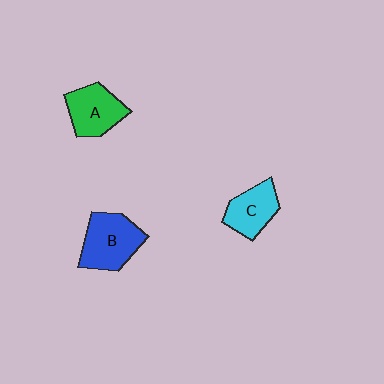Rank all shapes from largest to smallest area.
From largest to smallest: B (blue), A (green), C (cyan).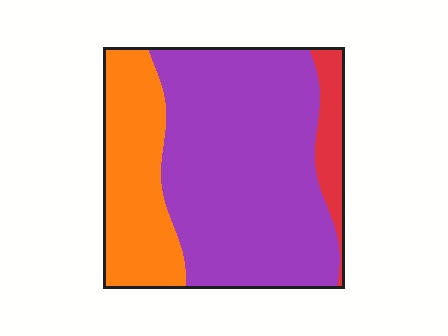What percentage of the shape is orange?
Orange takes up about one quarter (1/4) of the shape.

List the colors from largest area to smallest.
From largest to smallest: purple, orange, red.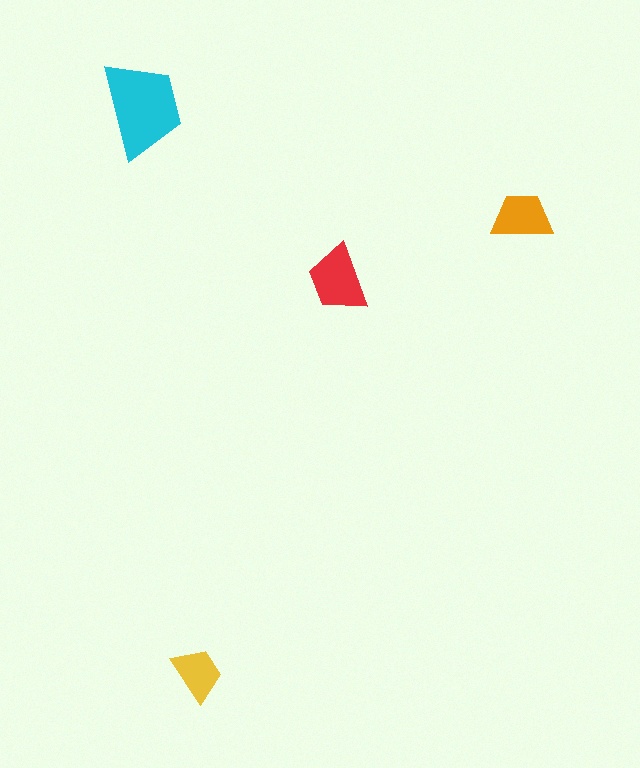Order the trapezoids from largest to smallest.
the cyan one, the red one, the orange one, the yellow one.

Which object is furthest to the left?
The cyan trapezoid is leftmost.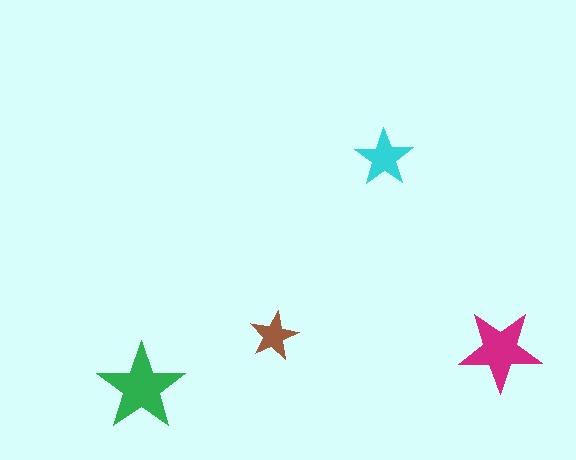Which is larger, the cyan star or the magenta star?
The magenta one.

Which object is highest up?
The cyan star is topmost.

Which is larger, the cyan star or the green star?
The green one.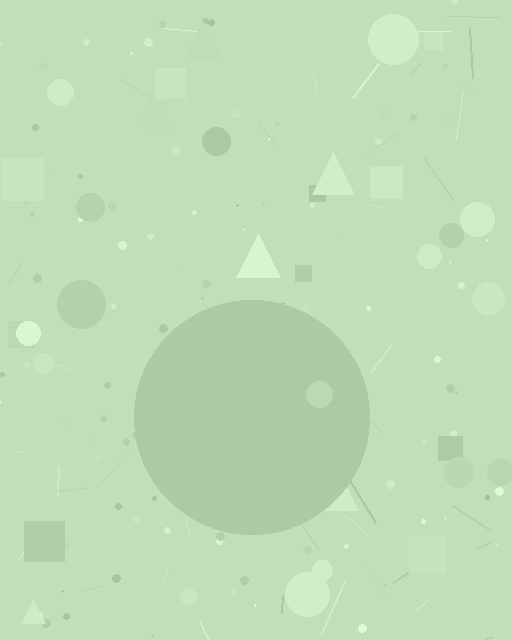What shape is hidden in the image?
A circle is hidden in the image.